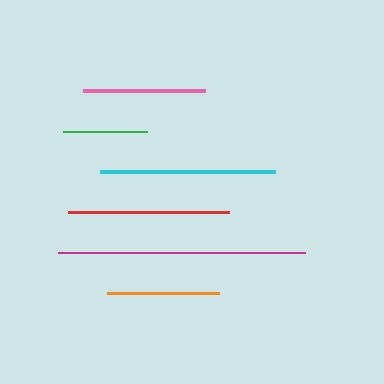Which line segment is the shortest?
The green line is the shortest at approximately 84 pixels.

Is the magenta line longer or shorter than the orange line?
The magenta line is longer than the orange line.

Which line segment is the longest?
The magenta line is the longest at approximately 247 pixels.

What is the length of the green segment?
The green segment is approximately 84 pixels long.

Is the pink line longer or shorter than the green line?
The pink line is longer than the green line.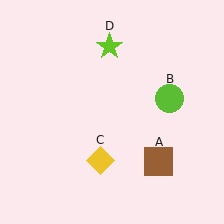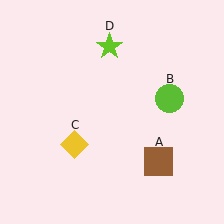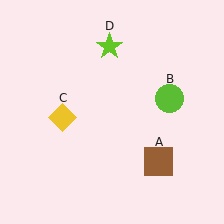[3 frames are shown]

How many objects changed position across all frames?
1 object changed position: yellow diamond (object C).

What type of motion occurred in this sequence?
The yellow diamond (object C) rotated clockwise around the center of the scene.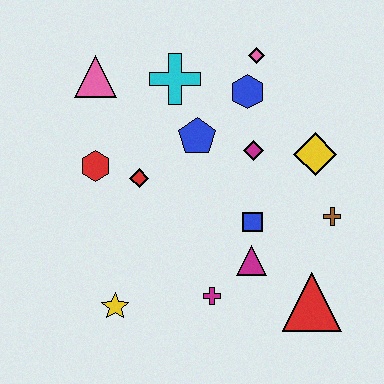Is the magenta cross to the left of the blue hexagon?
Yes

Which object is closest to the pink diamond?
The blue hexagon is closest to the pink diamond.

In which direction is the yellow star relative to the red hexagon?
The yellow star is below the red hexagon.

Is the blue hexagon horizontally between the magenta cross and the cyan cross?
No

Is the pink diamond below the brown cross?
No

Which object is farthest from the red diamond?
The red triangle is farthest from the red diamond.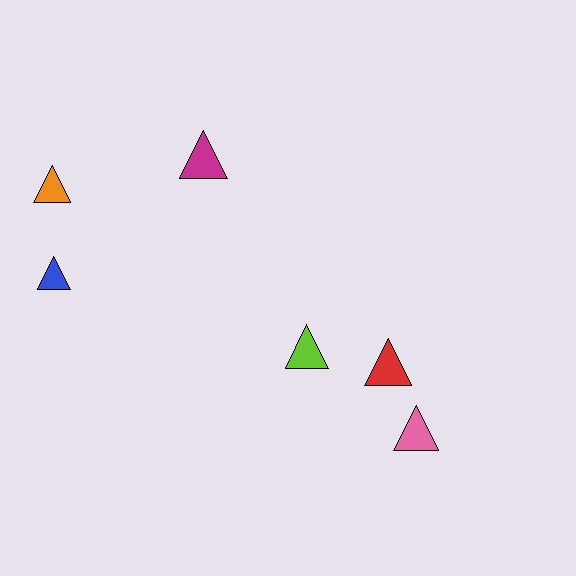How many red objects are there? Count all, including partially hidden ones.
There is 1 red object.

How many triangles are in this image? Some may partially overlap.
There are 6 triangles.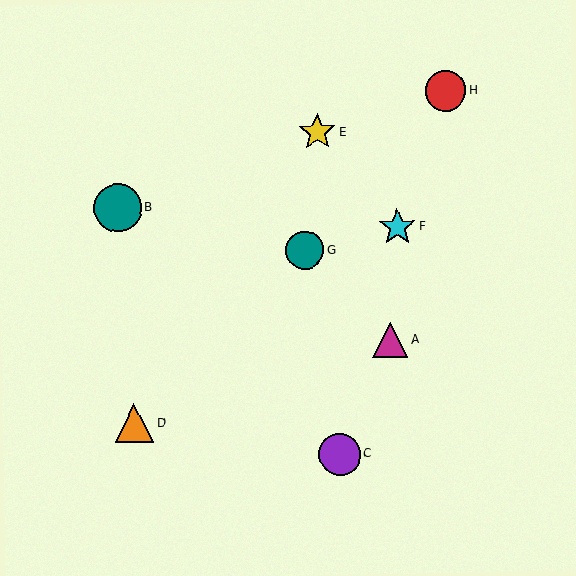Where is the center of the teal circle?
The center of the teal circle is at (305, 250).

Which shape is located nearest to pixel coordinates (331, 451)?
The purple circle (labeled C) at (340, 454) is nearest to that location.